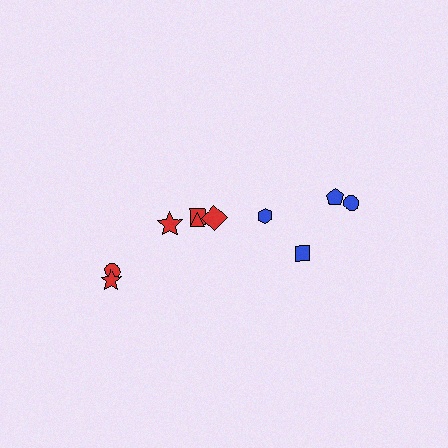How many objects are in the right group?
There are 4 objects.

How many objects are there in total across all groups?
There are 10 objects.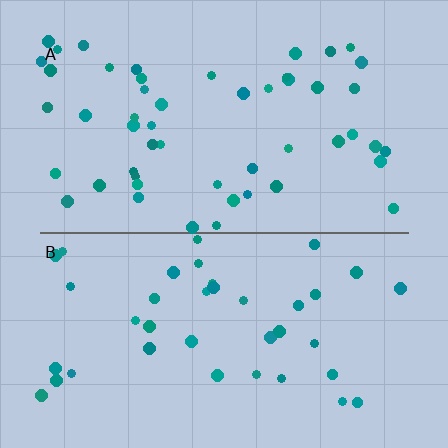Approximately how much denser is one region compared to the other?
Approximately 1.3× — region A over region B.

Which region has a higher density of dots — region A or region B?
A (the top).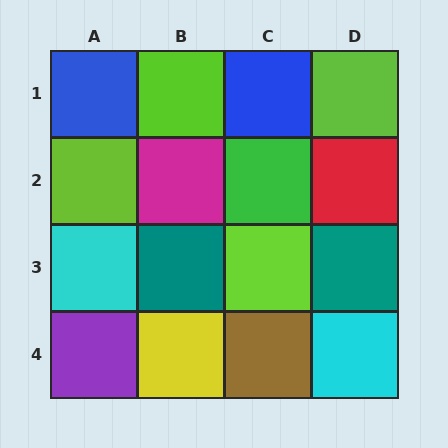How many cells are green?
1 cell is green.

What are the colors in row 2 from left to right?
Lime, magenta, green, red.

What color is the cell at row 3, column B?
Teal.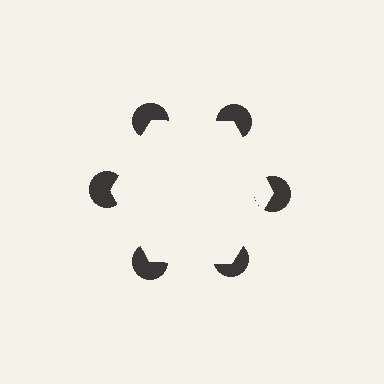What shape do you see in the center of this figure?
An illusory hexagon — its edges are inferred from the aligned wedge cuts in the pac-man discs, not physically drawn.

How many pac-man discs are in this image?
There are 6 — one at each vertex of the illusory hexagon.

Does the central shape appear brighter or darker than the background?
It typically appears slightly brighter than the background, even though no actual brightness change is drawn.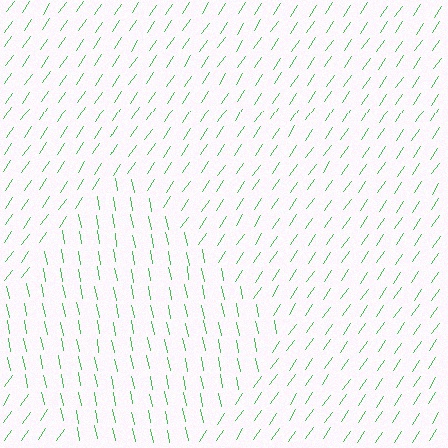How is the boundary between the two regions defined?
The boundary is defined purely by a change in line orientation (approximately 45 degrees difference). All lines are the same color and thickness.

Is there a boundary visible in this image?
Yes, there is a texture boundary formed by a change in line orientation.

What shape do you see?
I see a diamond.